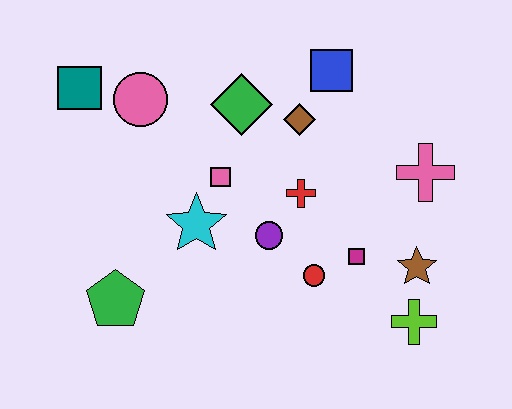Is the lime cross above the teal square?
No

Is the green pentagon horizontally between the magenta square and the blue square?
No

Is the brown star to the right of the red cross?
Yes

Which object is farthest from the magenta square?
The teal square is farthest from the magenta square.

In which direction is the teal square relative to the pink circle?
The teal square is to the left of the pink circle.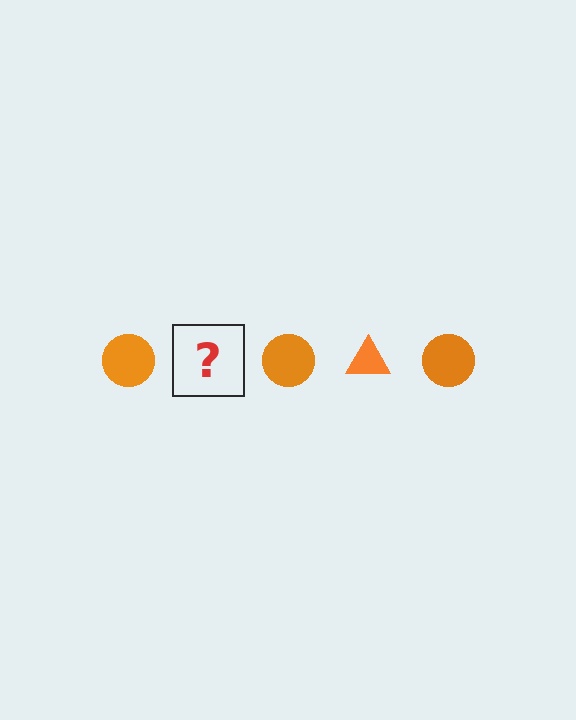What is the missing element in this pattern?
The missing element is an orange triangle.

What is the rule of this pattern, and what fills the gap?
The rule is that the pattern cycles through circle, triangle shapes in orange. The gap should be filled with an orange triangle.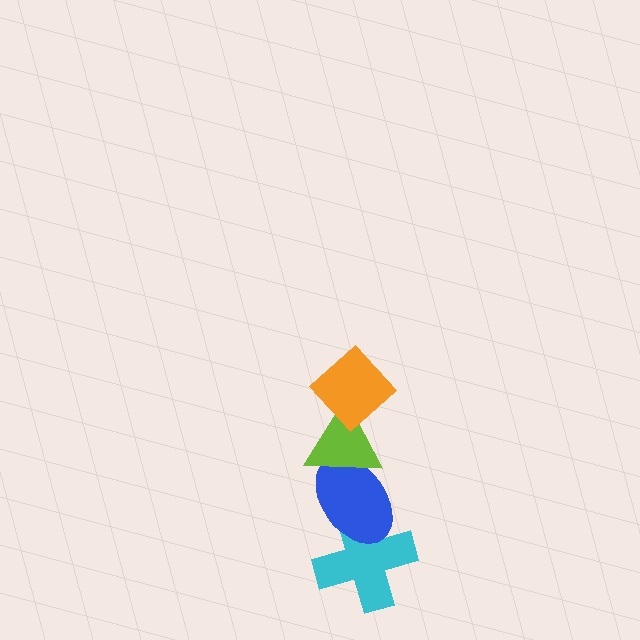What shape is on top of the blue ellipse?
The lime triangle is on top of the blue ellipse.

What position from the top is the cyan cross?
The cyan cross is 4th from the top.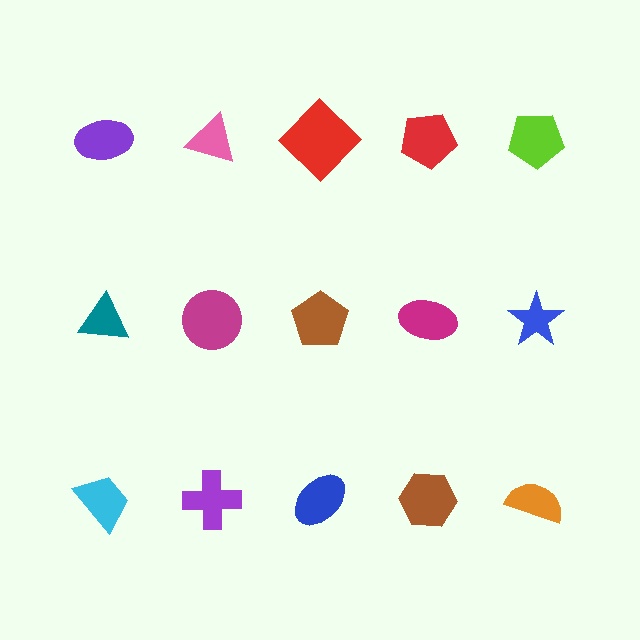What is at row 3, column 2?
A purple cross.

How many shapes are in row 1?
5 shapes.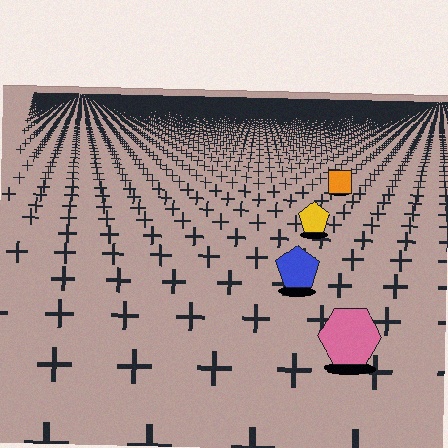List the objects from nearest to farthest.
From nearest to farthest: the pink hexagon, the blue pentagon, the yellow pentagon, the orange square.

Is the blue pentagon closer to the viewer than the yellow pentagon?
Yes. The blue pentagon is closer — you can tell from the texture gradient: the ground texture is coarser near it.